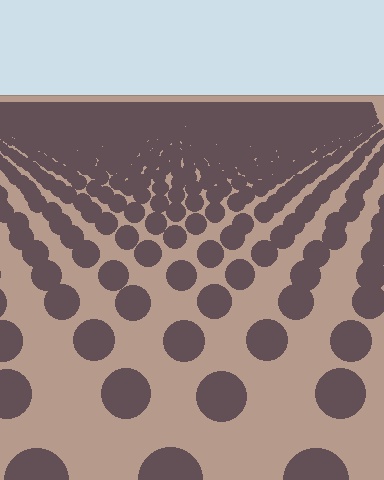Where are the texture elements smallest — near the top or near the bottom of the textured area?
Near the top.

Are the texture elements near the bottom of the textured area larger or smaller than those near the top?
Larger. Near the bottom, elements are closer to the viewer and appear at a bigger on-screen size.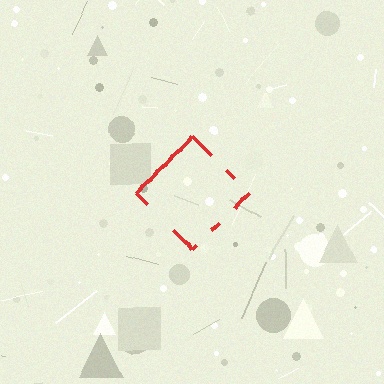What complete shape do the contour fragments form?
The contour fragments form a diamond.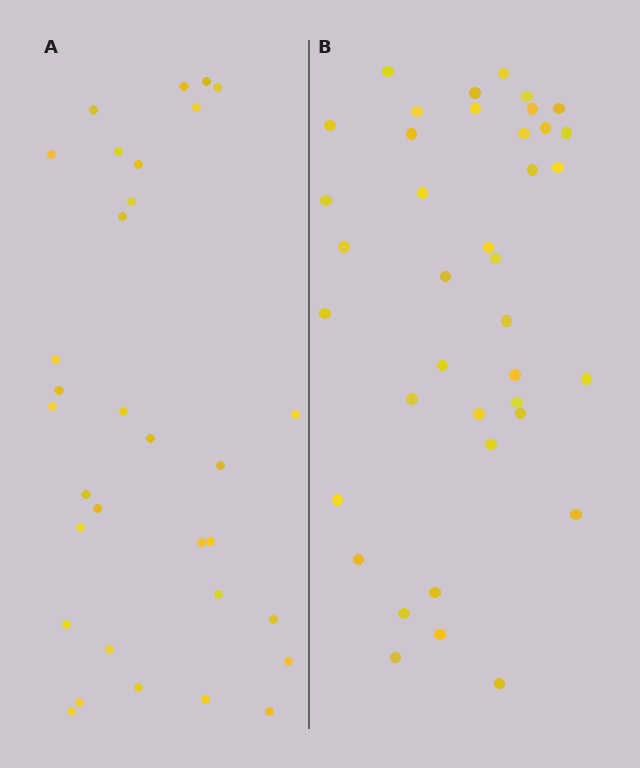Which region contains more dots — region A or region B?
Region B (the right region) has more dots.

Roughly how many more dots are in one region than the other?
Region B has roughly 8 or so more dots than region A.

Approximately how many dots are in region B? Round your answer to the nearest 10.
About 40 dots. (The exact count is 39, which rounds to 40.)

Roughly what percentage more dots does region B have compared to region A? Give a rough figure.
About 20% more.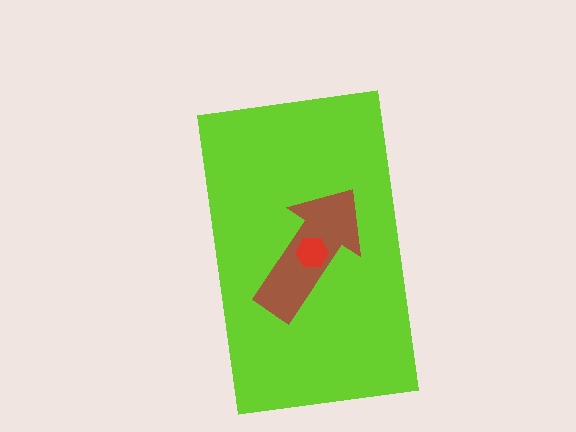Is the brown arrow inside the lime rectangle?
Yes.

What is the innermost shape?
The red hexagon.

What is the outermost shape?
The lime rectangle.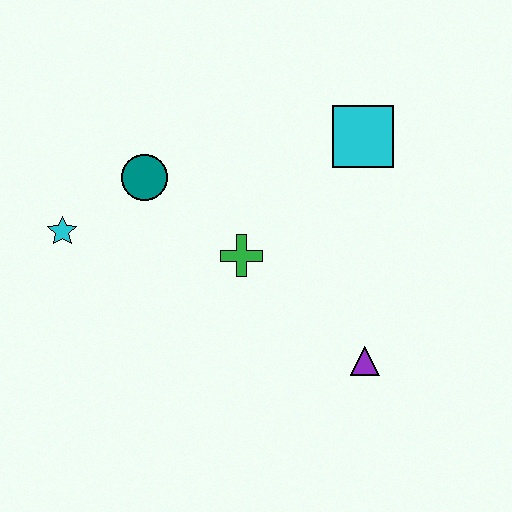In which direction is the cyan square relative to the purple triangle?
The cyan square is above the purple triangle.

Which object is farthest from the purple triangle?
The cyan star is farthest from the purple triangle.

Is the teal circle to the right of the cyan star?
Yes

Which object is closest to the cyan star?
The teal circle is closest to the cyan star.